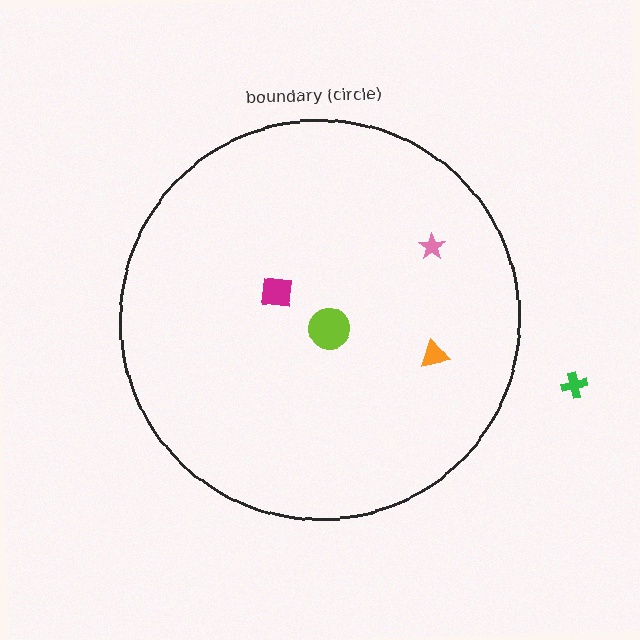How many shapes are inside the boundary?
4 inside, 1 outside.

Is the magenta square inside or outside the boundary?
Inside.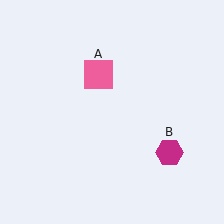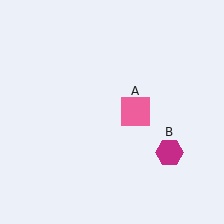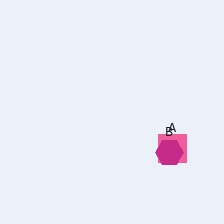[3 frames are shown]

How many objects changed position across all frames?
1 object changed position: pink square (object A).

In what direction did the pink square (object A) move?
The pink square (object A) moved down and to the right.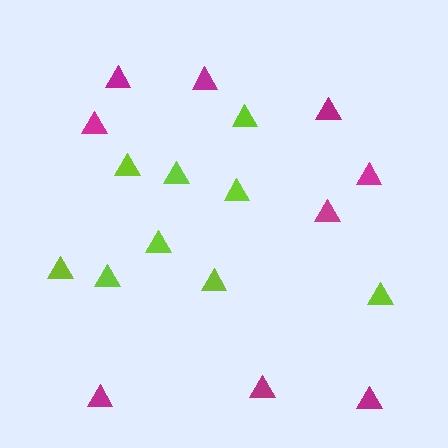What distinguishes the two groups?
There are 2 groups: one group of lime triangles (9) and one group of magenta triangles (9).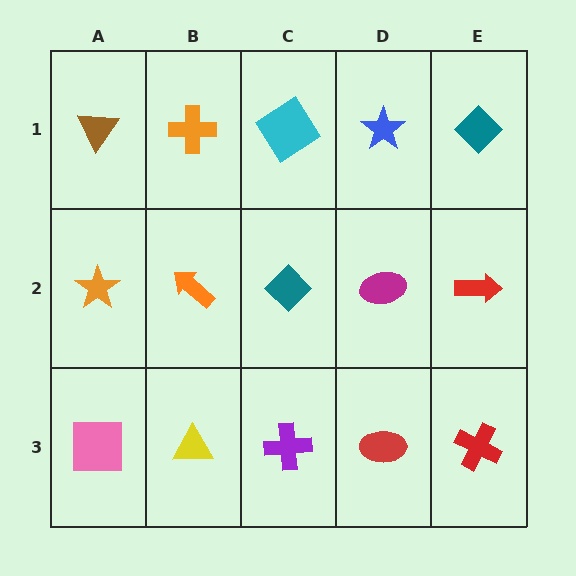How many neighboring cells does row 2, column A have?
3.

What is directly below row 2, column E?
A red cross.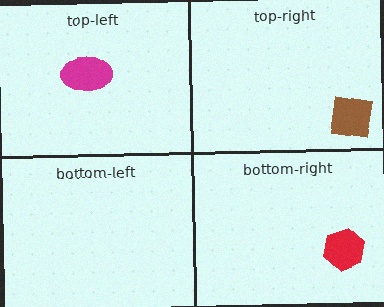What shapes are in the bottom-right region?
The red hexagon.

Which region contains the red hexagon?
The bottom-right region.